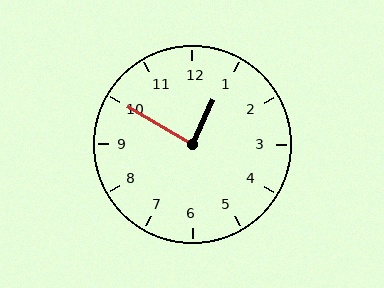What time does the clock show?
12:50.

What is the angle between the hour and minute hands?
Approximately 85 degrees.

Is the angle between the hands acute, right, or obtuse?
It is right.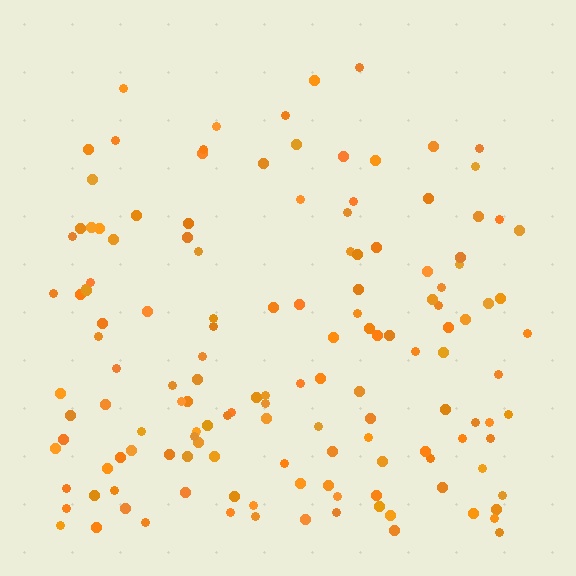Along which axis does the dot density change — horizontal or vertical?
Vertical.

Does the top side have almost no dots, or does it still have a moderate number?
Still a moderate number, just noticeably fewer than the bottom.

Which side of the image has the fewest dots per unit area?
The top.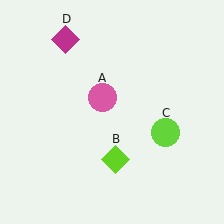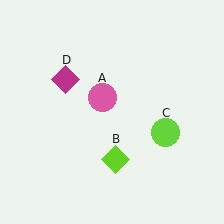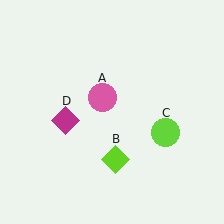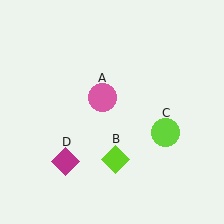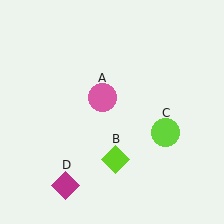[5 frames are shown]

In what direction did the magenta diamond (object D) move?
The magenta diamond (object D) moved down.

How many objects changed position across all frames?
1 object changed position: magenta diamond (object D).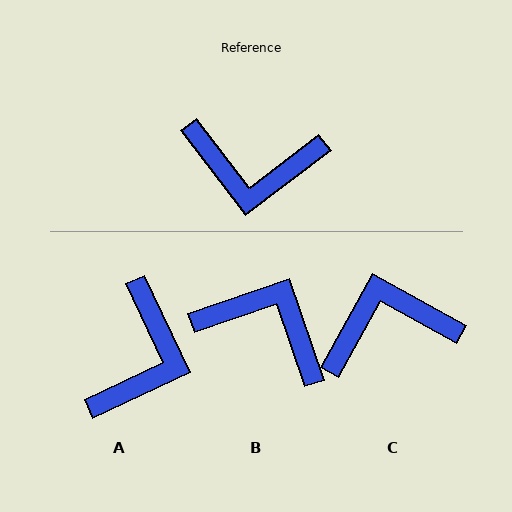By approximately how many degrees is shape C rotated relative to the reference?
Approximately 156 degrees clockwise.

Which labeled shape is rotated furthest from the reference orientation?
B, about 161 degrees away.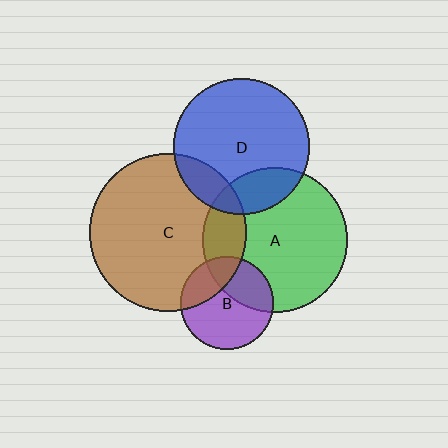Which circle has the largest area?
Circle C (brown).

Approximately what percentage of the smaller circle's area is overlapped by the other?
Approximately 35%.